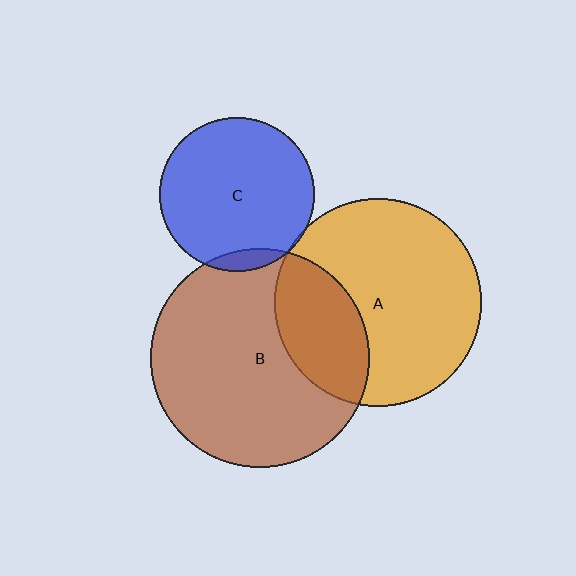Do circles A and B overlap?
Yes.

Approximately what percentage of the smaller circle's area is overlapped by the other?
Approximately 30%.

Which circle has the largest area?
Circle B (brown).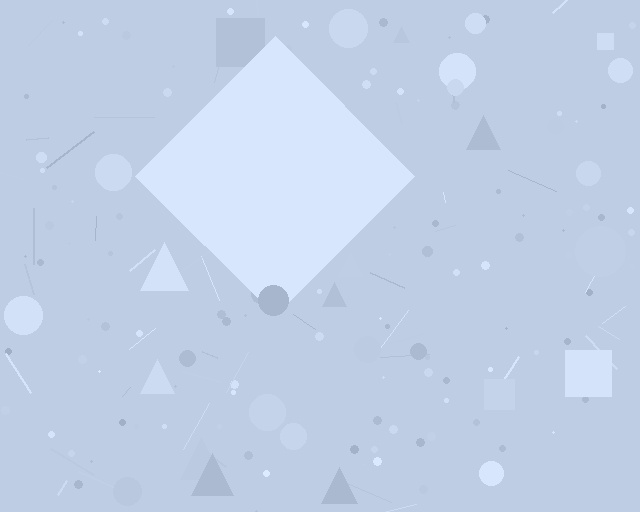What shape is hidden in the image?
A diamond is hidden in the image.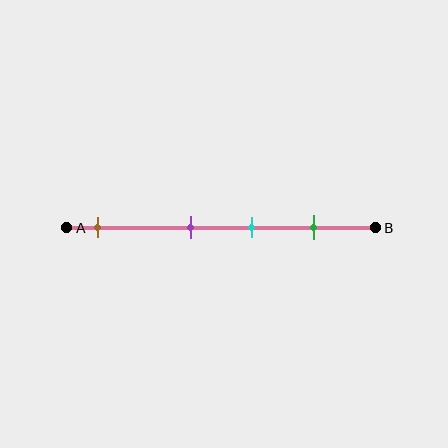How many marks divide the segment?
There are 4 marks dividing the segment.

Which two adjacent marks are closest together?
The purple and cyan marks are the closest adjacent pair.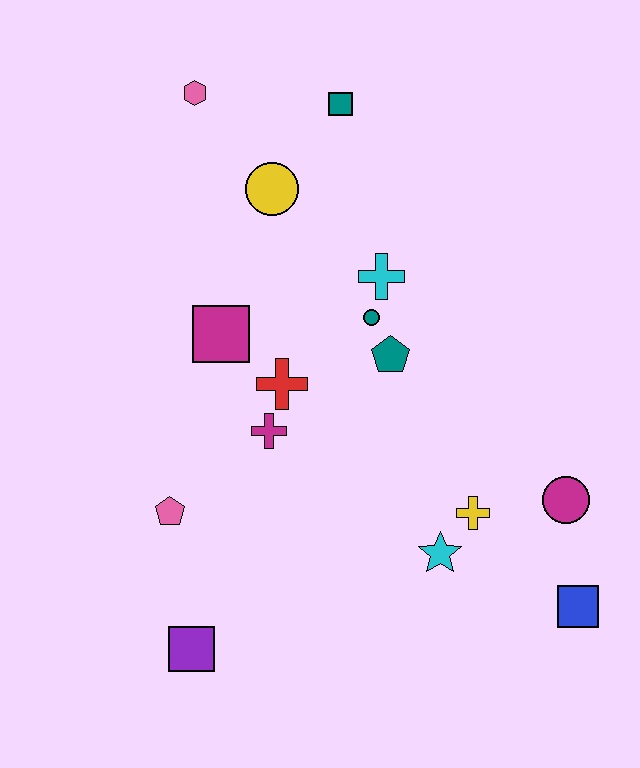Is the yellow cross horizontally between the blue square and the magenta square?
Yes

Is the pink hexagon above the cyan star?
Yes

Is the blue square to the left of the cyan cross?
No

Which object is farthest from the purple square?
The teal square is farthest from the purple square.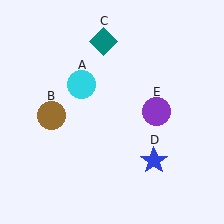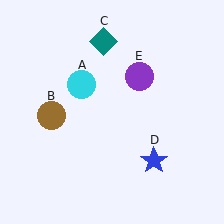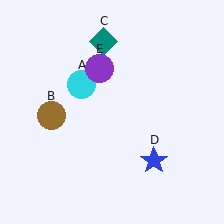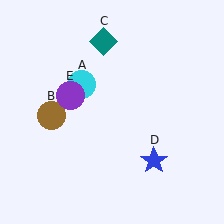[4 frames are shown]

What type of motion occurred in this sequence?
The purple circle (object E) rotated counterclockwise around the center of the scene.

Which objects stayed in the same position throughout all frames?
Cyan circle (object A) and brown circle (object B) and teal diamond (object C) and blue star (object D) remained stationary.